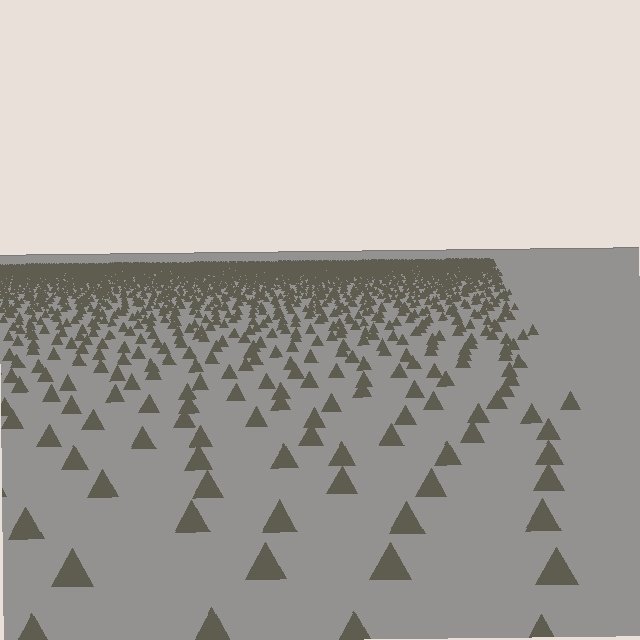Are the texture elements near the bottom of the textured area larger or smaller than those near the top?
Larger. Near the bottom, elements are closer to the viewer and appear at a bigger on-screen size.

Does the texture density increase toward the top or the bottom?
Density increases toward the top.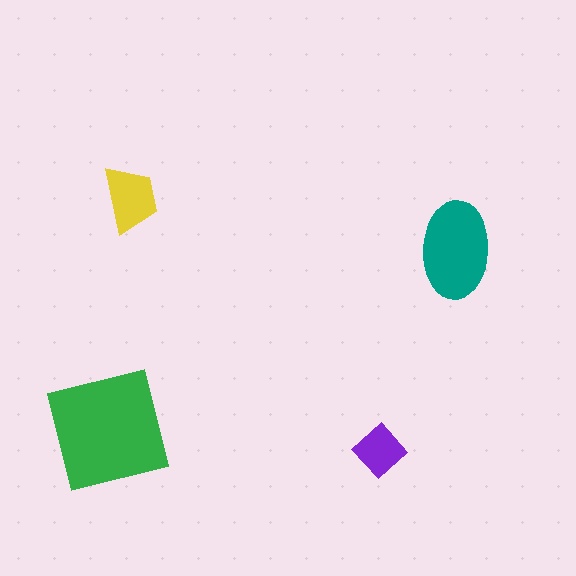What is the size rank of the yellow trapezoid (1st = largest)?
3rd.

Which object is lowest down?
The purple diamond is bottommost.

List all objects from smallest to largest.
The purple diamond, the yellow trapezoid, the teal ellipse, the green square.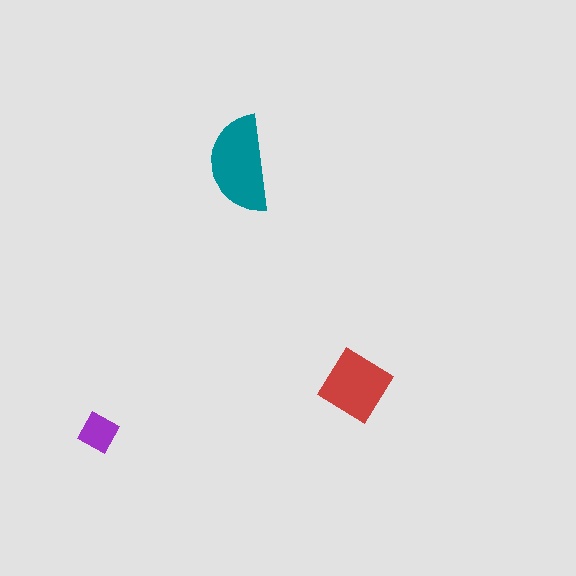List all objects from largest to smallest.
The teal semicircle, the red diamond, the purple square.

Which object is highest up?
The teal semicircle is topmost.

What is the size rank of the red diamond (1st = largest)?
2nd.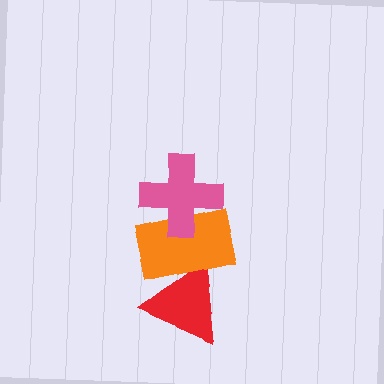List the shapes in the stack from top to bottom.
From top to bottom: the pink cross, the orange rectangle, the red triangle.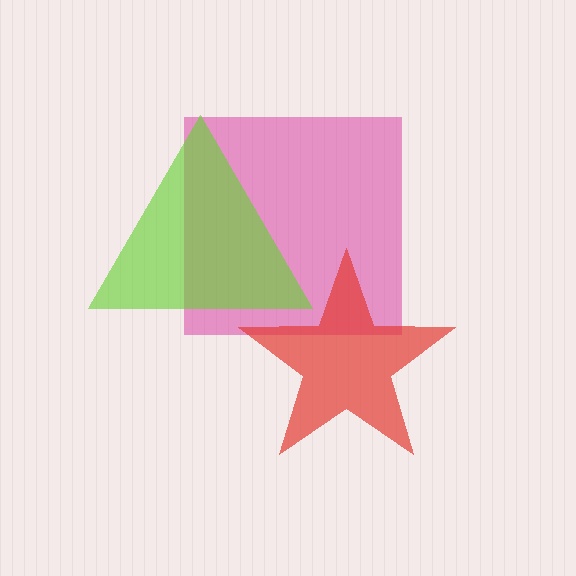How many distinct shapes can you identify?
There are 3 distinct shapes: a magenta square, a lime triangle, a red star.